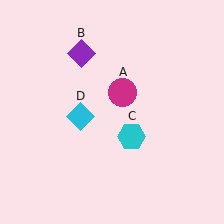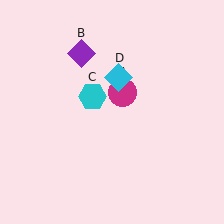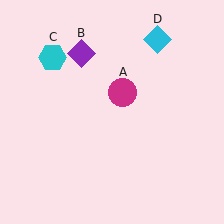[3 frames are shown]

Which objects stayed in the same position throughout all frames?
Magenta circle (object A) and purple diamond (object B) remained stationary.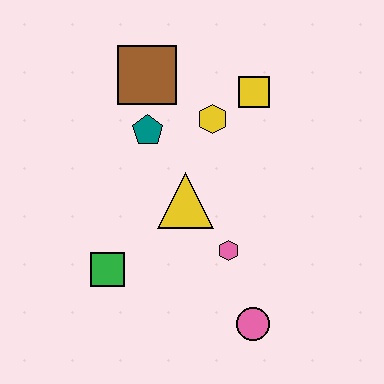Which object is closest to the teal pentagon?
The brown square is closest to the teal pentagon.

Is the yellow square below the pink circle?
No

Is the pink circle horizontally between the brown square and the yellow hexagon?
No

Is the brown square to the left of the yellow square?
Yes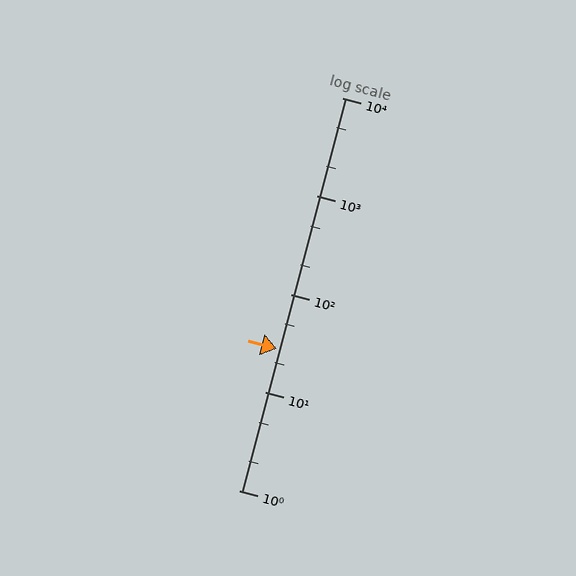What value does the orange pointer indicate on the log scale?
The pointer indicates approximately 28.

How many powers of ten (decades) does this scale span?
The scale spans 4 decades, from 1 to 10000.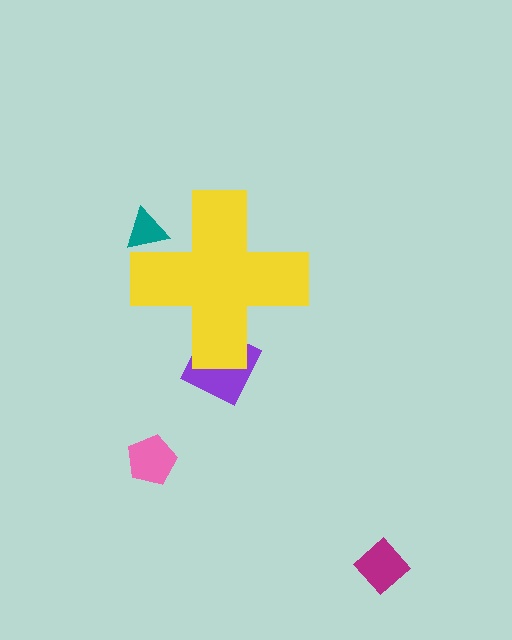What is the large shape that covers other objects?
A yellow cross.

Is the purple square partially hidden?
Yes, the purple square is partially hidden behind the yellow cross.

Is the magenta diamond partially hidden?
No, the magenta diamond is fully visible.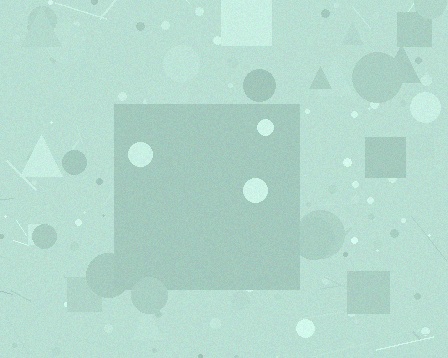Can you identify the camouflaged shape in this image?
The camouflaged shape is a square.